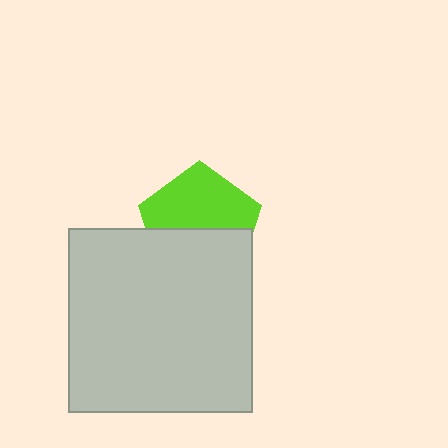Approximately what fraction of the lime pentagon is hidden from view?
Roughly 47% of the lime pentagon is hidden behind the light gray square.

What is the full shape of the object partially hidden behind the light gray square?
The partially hidden object is a lime pentagon.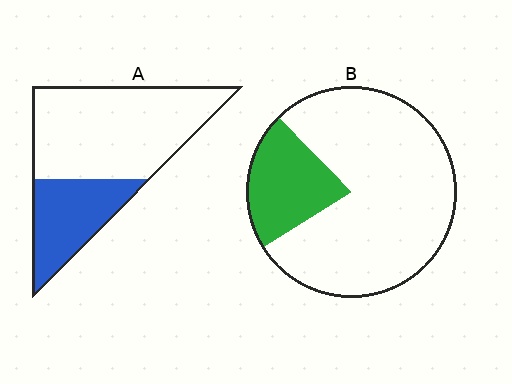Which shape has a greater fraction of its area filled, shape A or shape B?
Shape A.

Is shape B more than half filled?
No.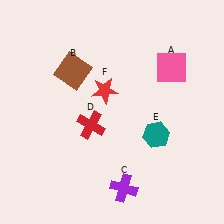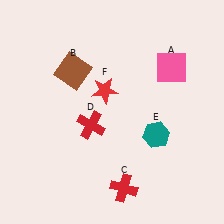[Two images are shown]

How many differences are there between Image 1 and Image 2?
There is 1 difference between the two images.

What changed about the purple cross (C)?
In Image 1, C is purple. In Image 2, it changed to red.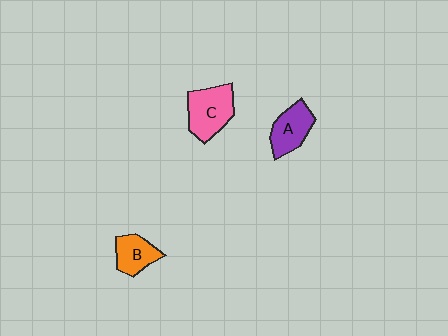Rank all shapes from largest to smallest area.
From largest to smallest: C (pink), A (purple), B (orange).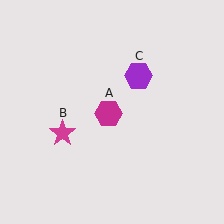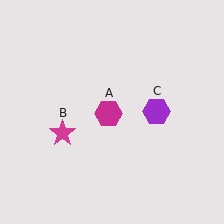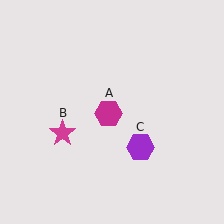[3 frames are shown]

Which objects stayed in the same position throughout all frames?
Magenta hexagon (object A) and magenta star (object B) remained stationary.